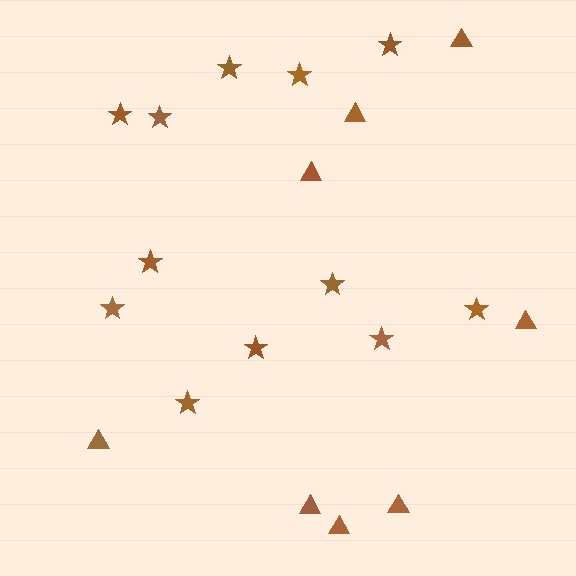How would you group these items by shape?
There are 2 groups: one group of stars (12) and one group of triangles (8).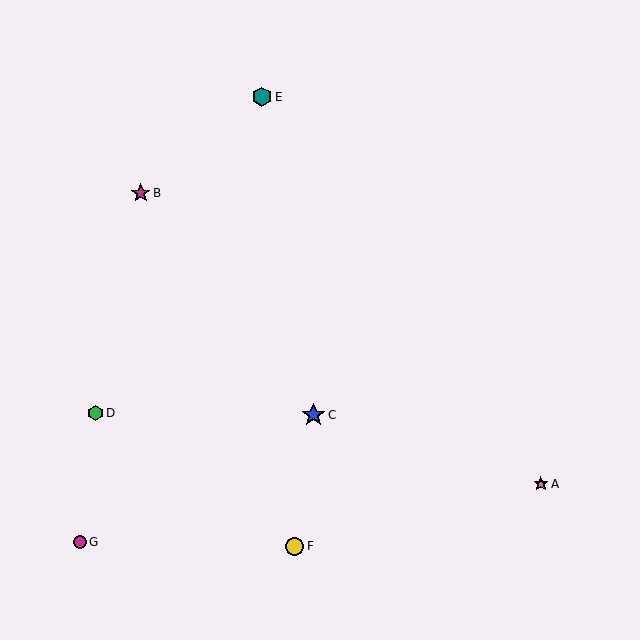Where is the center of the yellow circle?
The center of the yellow circle is at (294, 546).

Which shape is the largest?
The blue star (labeled C) is the largest.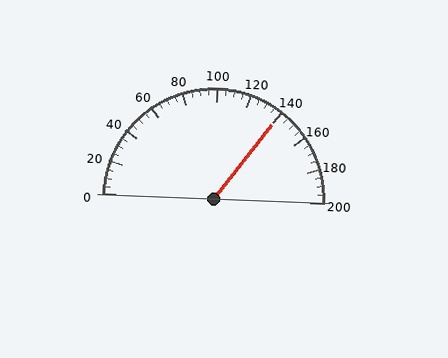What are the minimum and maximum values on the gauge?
The gauge ranges from 0 to 200.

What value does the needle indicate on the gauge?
The needle indicates approximately 140.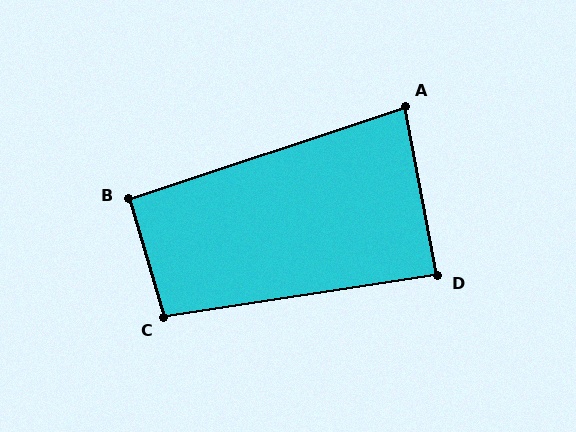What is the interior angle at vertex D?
Approximately 88 degrees (approximately right).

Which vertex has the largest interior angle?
C, at approximately 98 degrees.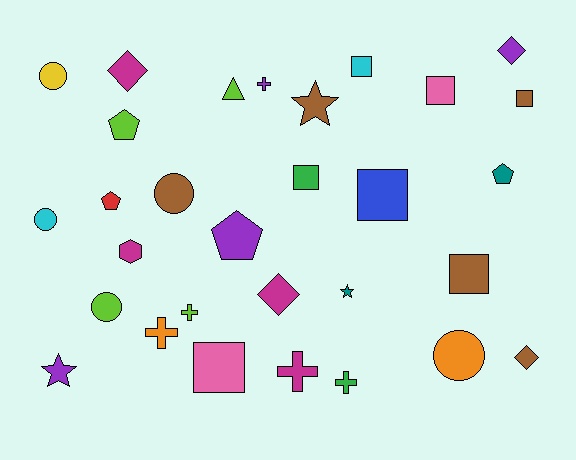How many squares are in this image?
There are 7 squares.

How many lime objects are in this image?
There are 4 lime objects.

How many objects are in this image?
There are 30 objects.